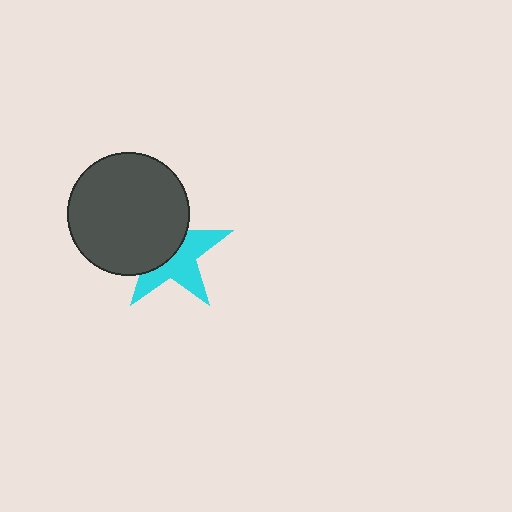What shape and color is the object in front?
The object in front is a dark gray circle.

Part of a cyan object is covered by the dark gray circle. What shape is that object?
It is a star.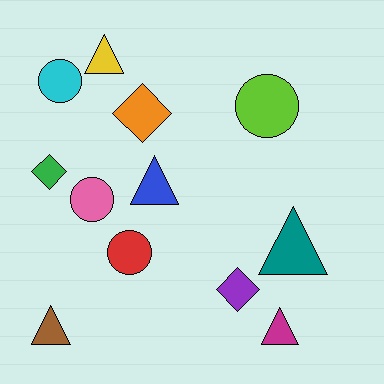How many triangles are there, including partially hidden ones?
There are 5 triangles.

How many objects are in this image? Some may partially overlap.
There are 12 objects.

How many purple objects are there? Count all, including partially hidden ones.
There is 1 purple object.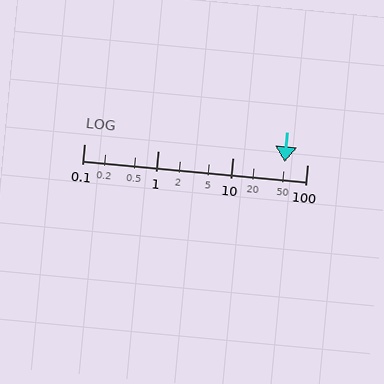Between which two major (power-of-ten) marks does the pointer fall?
The pointer is between 10 and 100.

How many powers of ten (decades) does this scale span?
The scale spans 3 decades, from 0.1 to 100.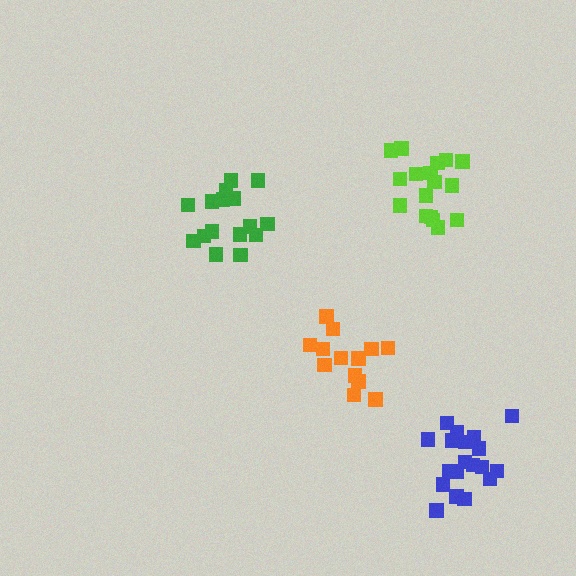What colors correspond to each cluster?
The clusters are colored: orange, lime, blue, green.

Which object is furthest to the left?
The green cluster is leftmost.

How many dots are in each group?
Group 1: 13 dots, Group 2: 17 dots, Group 3: 19 dots, Group 4: 16 dots (65 total).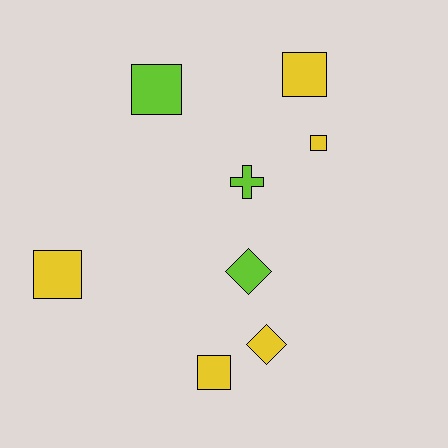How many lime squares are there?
There is 1 lime square.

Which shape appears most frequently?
Square, with 5 objects.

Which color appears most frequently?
Yellow, with 5 objects.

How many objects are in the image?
There are 8 objects.